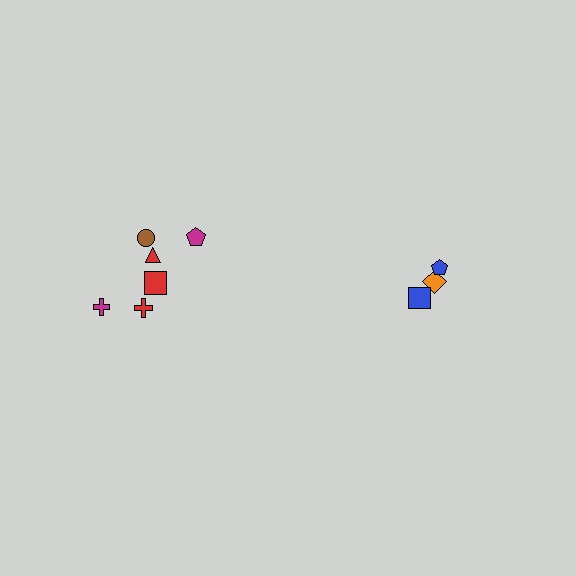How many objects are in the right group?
There are 3 objects.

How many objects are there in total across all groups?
There are 9 objects.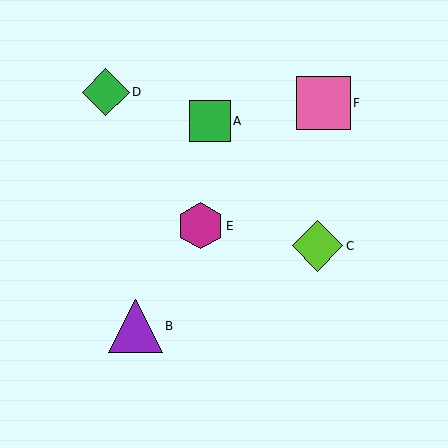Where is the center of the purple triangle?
The center of the purple triangle is at (135, 326).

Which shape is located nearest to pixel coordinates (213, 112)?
The green square (labeled A) at (210, 121) is nearest to that location.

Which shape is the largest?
The pink square (labeled F) is the largest.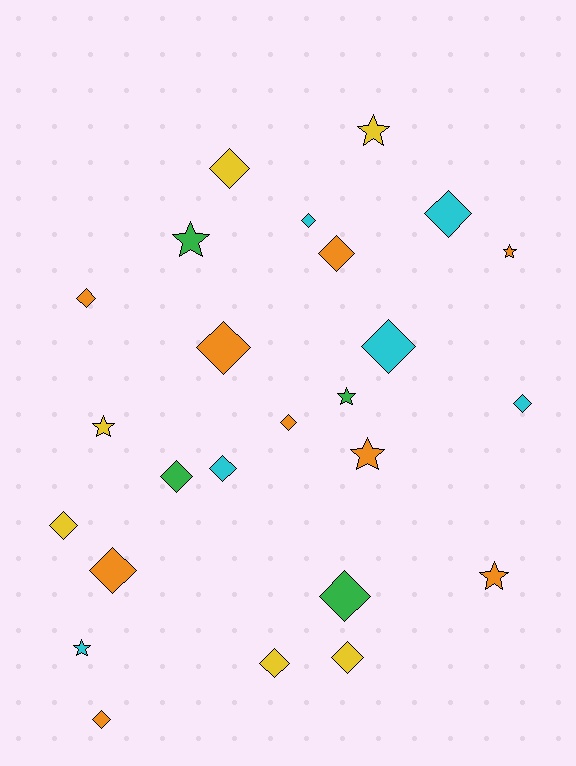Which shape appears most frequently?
Diamond, with 17 objects.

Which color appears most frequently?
Orange, with 9 objects.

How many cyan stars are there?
There is 1 cyan star.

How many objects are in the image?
There are 25 objects.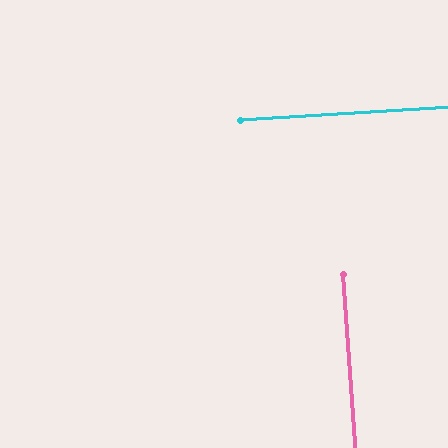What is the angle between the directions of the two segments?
Approximately 89 degrees.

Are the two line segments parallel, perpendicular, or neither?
Perpendicular — they meet at approximately 89°.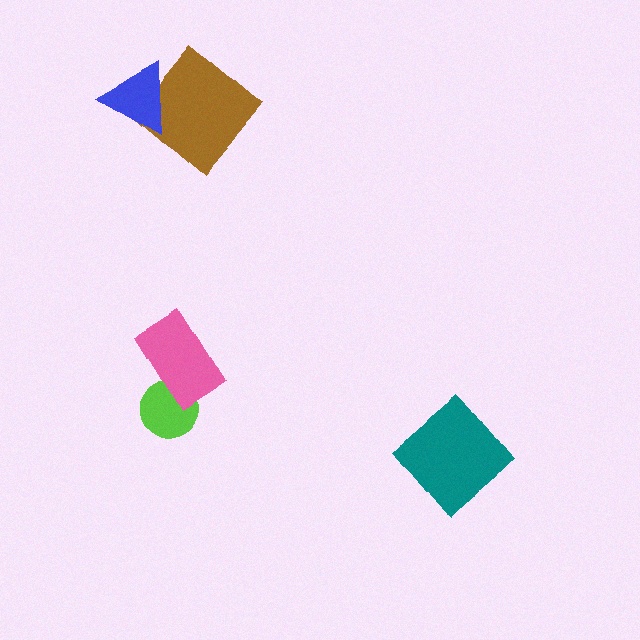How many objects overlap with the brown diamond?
1 object overlaps with the brown diamond.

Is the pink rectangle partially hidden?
No, no other shape covers it.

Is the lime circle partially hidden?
Yes, it is partially covered by another shape.